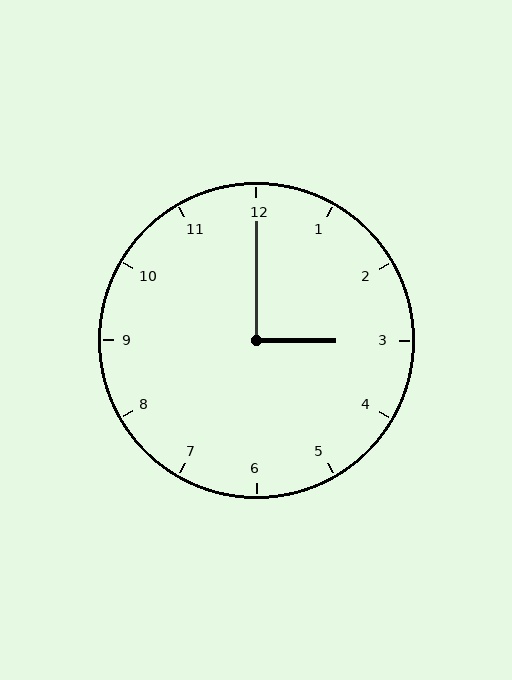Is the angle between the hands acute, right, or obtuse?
It is right.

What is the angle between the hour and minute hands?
Approximately 90 degrees.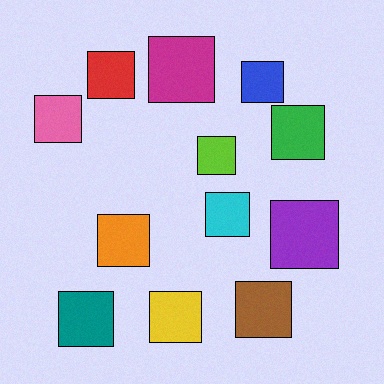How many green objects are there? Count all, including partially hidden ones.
There is 1 green object.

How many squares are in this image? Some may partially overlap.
There are 12 squares.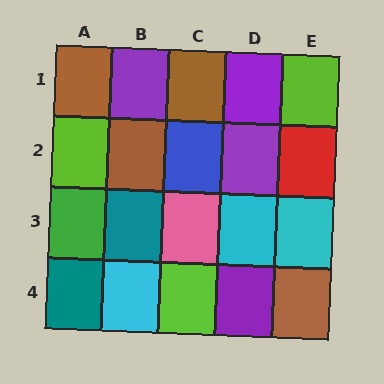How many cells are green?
1 cell is green.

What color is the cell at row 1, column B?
Purple.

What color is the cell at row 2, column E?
Red.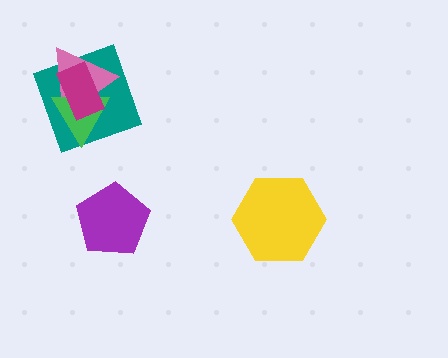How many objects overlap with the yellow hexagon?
0 objects overlap with the yellow hexagon.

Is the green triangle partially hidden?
Yes, it is partially covered by another shape.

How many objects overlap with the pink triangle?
3 objects overlap with the pink triangle.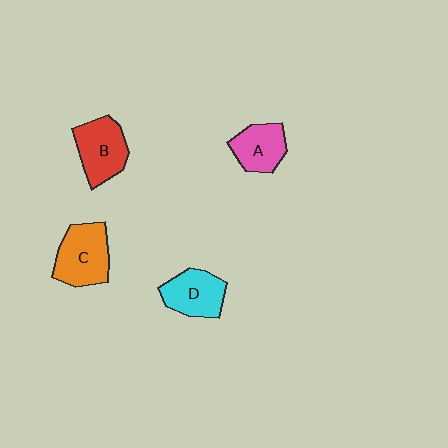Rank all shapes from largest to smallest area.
From largest to smallest: C (orange), B (red), D (cyan), A (pink).